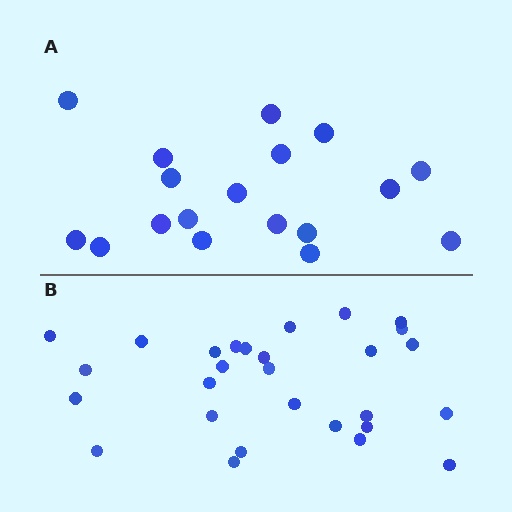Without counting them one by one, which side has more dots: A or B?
Region B (the bottom region) has more dots.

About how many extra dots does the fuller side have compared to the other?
Region B has roughly 10 or so more dots than region A.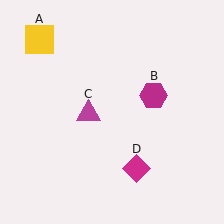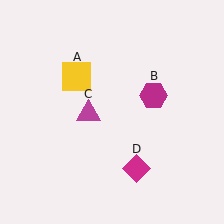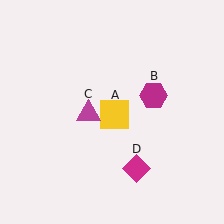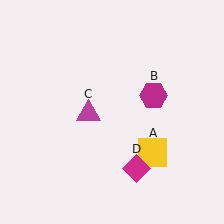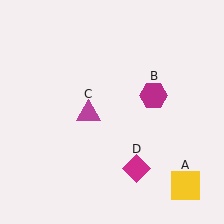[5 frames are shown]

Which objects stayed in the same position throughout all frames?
Magenta hexagon (object B) and magenta triangle (object C) and magenta diamond (object D) remained stationary.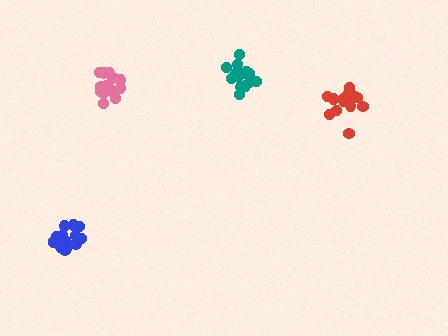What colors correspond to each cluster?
The clusters are colored: blue, pink, red, teal.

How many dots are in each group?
Group 1: 17 dots, Group 2: 14 dots, Group 3: 14 dots, Group 4: 16 dots (61 total).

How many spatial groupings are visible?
There are 4 spatial groupings.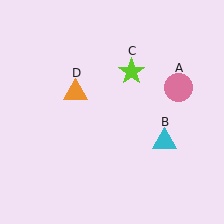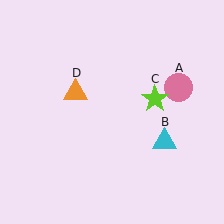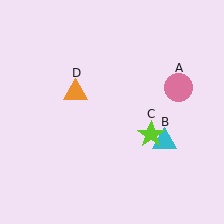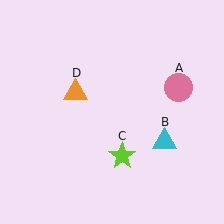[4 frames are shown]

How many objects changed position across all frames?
1 object changed position: lime star (object C).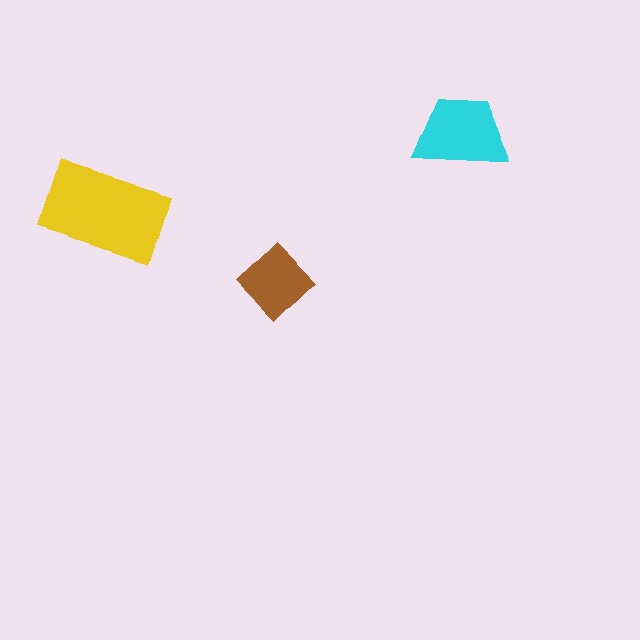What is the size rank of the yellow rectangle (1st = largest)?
1st.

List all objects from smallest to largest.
The brown diamond, the cyan trapezoid, the yellow rectangle.